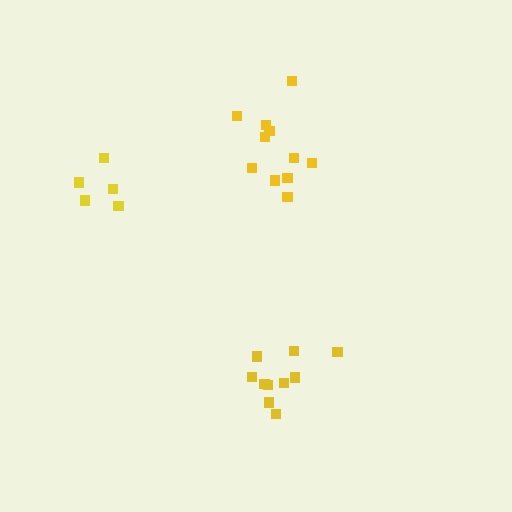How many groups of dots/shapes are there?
There are 3 groups.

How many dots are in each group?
Group 1: 11 dots, Group 2: 10 dots, Group 3: 6 dots (27 total).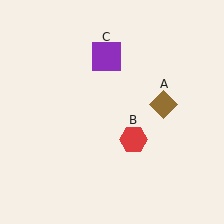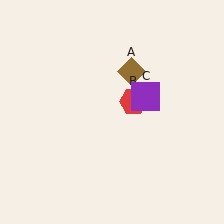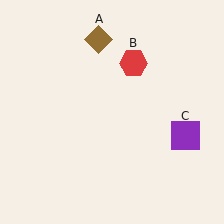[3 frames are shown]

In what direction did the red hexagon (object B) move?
The red hexagon (object B) moved up.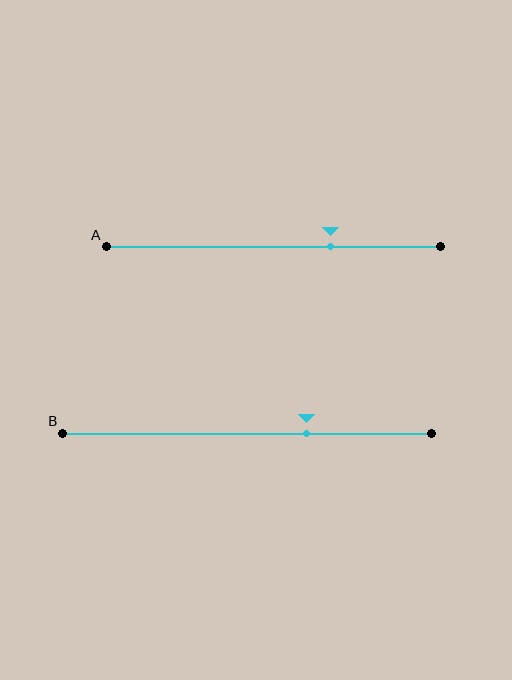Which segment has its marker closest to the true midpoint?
Segment B has its marker closest to the true midpoint.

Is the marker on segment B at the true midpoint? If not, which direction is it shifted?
No, the marker on segment B is shifted to the right by about 16% of the segment length.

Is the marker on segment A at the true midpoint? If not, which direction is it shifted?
No, the marker on segment A is shifted to the right by about 17% of the segment length.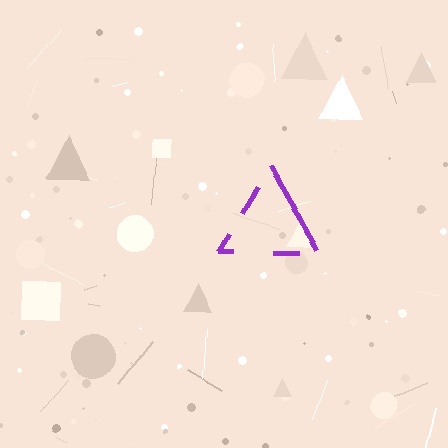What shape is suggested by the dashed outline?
The dashed outline suggests a triangle.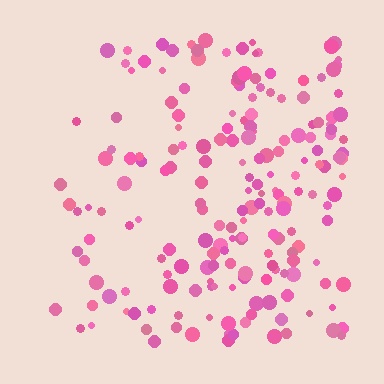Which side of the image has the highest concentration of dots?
The right.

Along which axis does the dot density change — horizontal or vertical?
Horizontal.